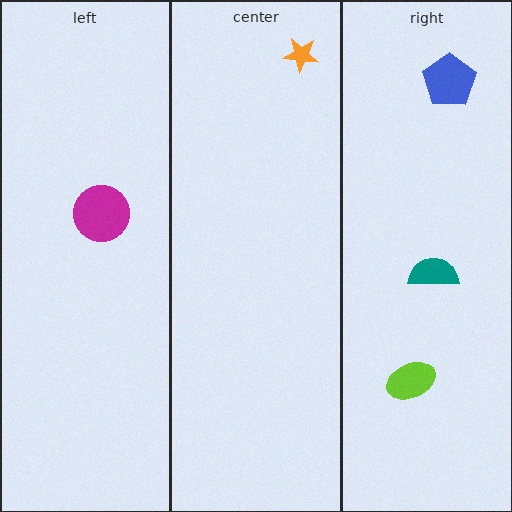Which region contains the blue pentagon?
The right region.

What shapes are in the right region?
The blue pentagon, the teal semicircle, the lime ellipse.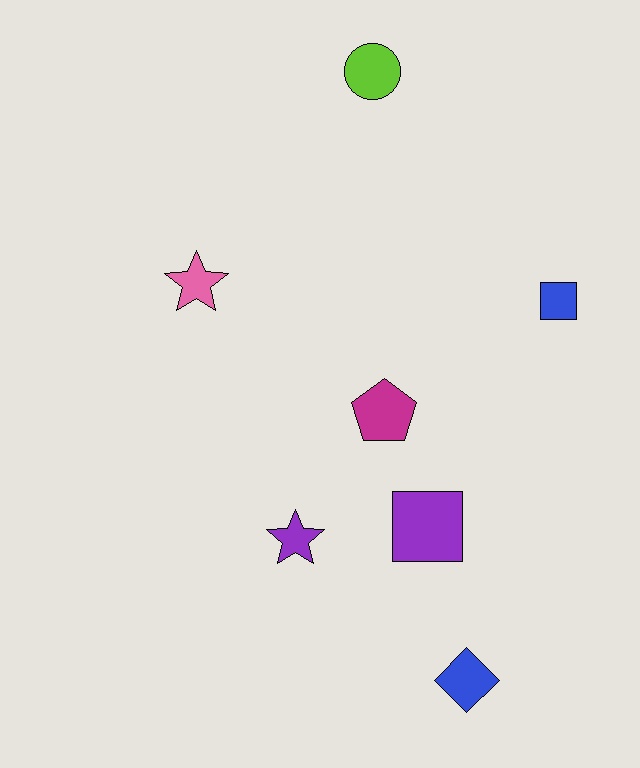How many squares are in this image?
There are 2 squares.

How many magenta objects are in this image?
There is 1 magenta object.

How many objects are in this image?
There are 7 objects.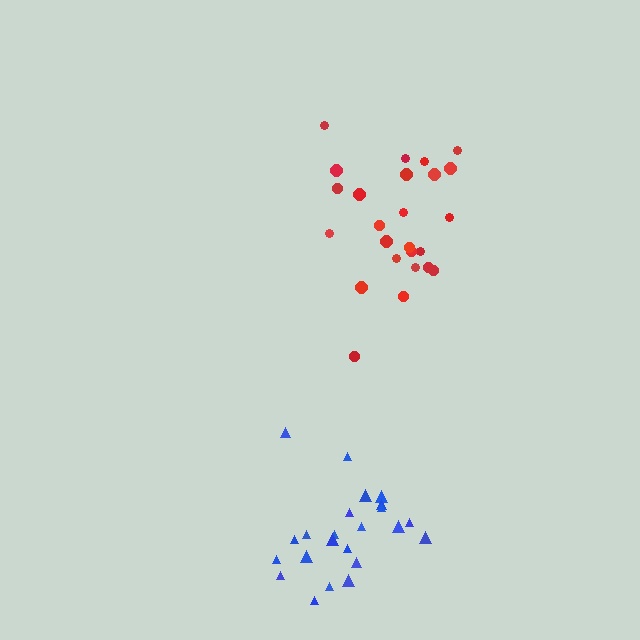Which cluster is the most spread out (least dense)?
Red.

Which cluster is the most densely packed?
Blue.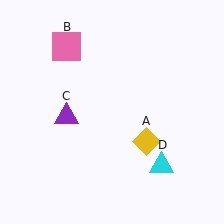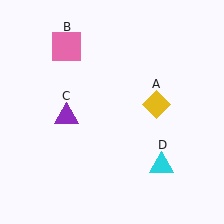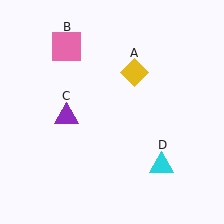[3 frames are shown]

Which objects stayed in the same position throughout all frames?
Pink square (object B) and purple triangle (object C) and cyan triangle (object D) remained stationary.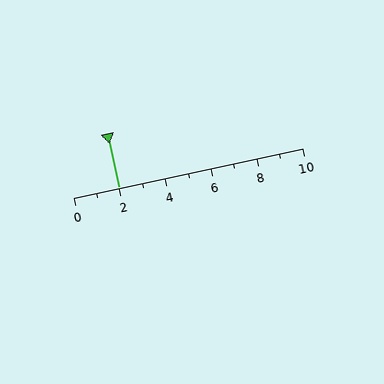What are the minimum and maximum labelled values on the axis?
The axis runs from 0 to 10.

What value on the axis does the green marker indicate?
The marker indicates approximately 2.